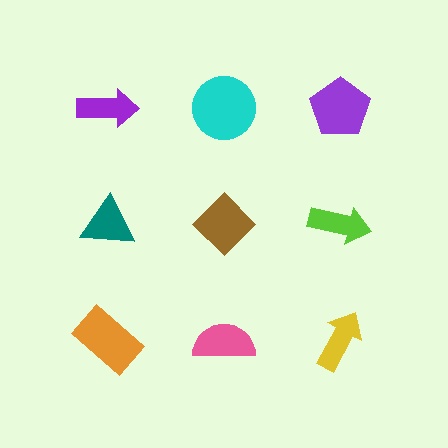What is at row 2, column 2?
A brown diamond.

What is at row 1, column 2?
A cyan circle.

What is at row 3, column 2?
A pink semicircle.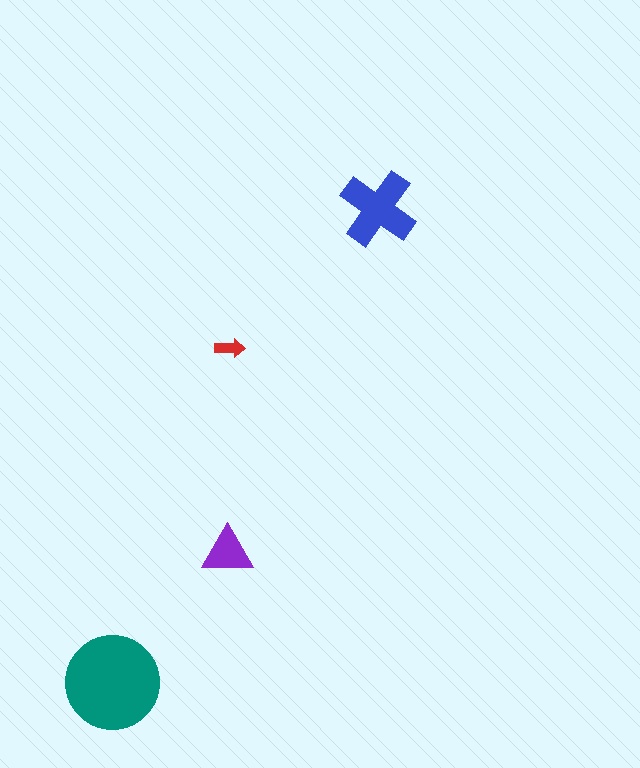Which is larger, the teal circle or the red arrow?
The teal circle.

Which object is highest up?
The blue cross is topmost.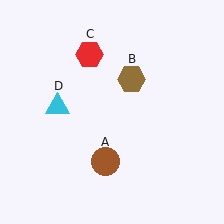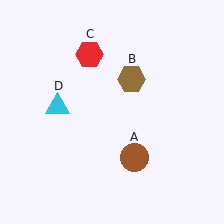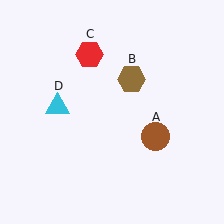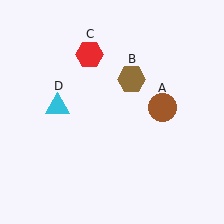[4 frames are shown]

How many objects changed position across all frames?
1 object changed position: brown circle (object A).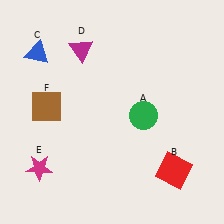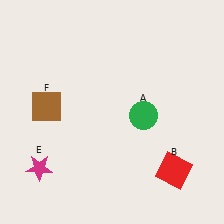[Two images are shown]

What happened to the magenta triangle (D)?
The magenta triangle (D) was removed in Image 2. It was in the top-left area of Image 1.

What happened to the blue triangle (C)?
The blue triangle (C) was removed in Image 2. It was in the top-left area of Image 1.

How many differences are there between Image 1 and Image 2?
There are 2 differences between the two images.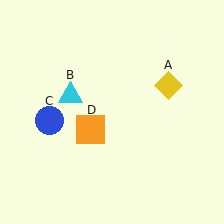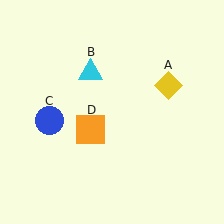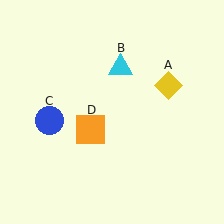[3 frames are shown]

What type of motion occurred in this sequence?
The cyan triangle (object B) rotated clockwise around the center of the scene.